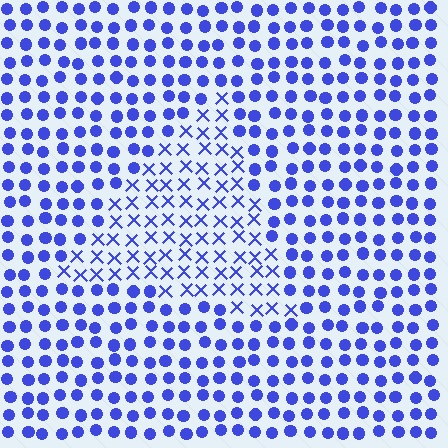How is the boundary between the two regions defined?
The boundary is defined by a change in element shape: X marks inside vs. circles outside. All elements share the same color and spacing.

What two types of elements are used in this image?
The image uses X marks inside the triangle region and circles outside it.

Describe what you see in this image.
The image is filled with small blue elements arranged in a uniform grid. A triangle-shaped region contains X marks, while the surrounding area contains circles. The boundary is defined purely by the change in element shape.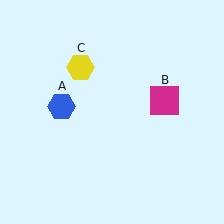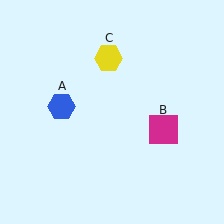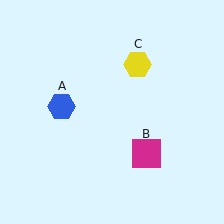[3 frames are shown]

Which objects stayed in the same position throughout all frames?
Blue hexagon (object A) remained stationary.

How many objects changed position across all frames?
2 objects changed position: magenta square (object B), yellow hexagon (object C).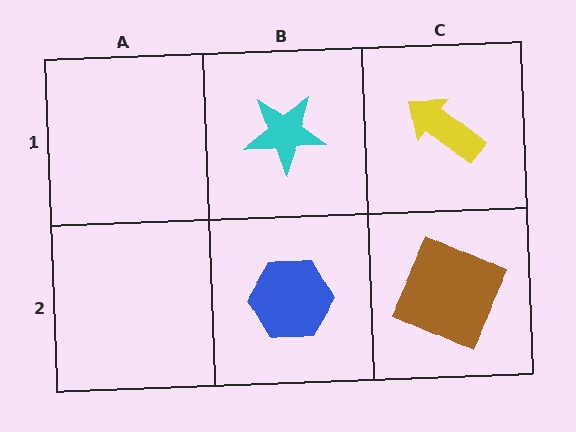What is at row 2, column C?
A brown square.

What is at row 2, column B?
A blue hexagon.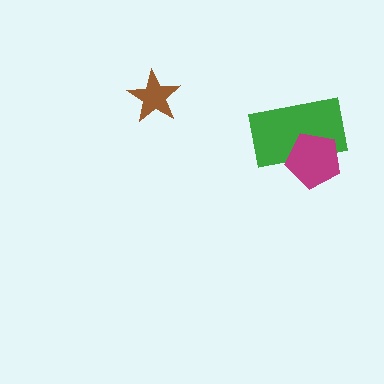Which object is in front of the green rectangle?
The magenta pentagon is in front of the green rectangle.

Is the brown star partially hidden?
No, no other shape covers it.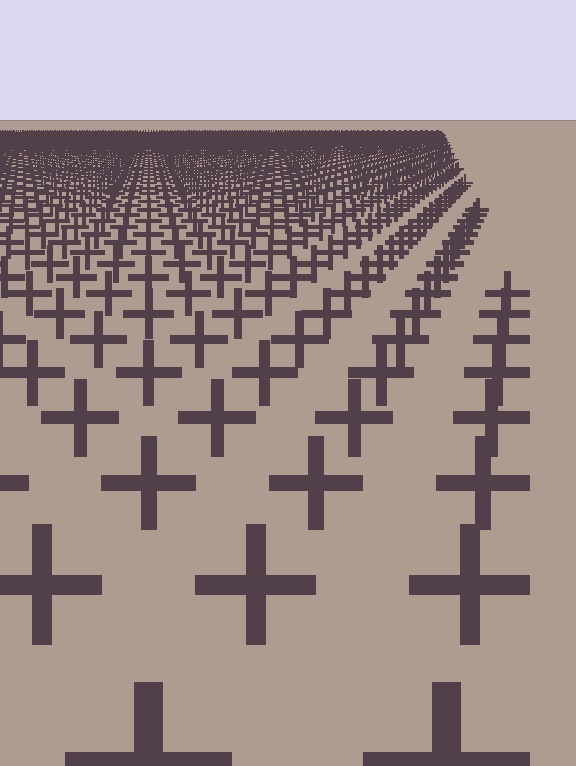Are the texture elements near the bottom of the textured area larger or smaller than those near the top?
Larger. Near the bottom, elements are closer to the viewer and appear at a bigger on-screen size.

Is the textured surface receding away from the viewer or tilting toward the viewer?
The surface is receding away from the viewer. Texture elements get smaller and denser toward the top.